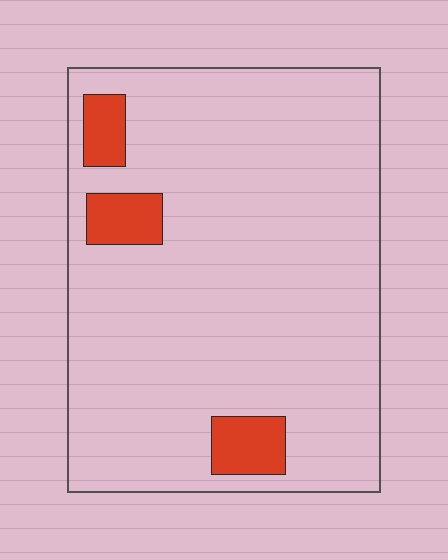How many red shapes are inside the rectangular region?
3.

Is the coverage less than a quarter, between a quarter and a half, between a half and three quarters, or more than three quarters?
Less than a quarter.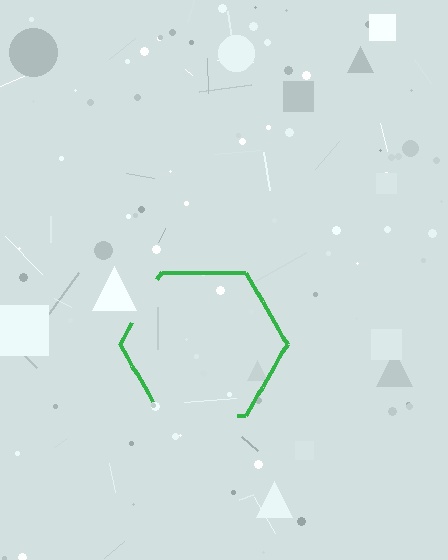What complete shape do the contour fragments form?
The contour fragments form a hexagon.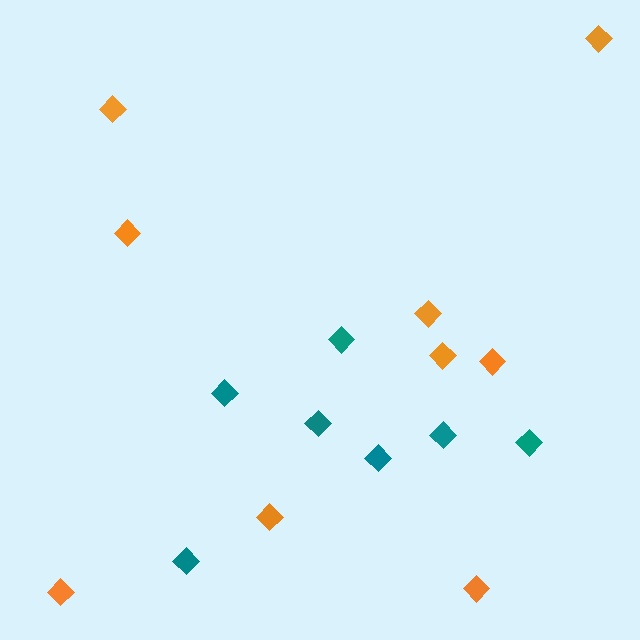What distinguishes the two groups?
There are 2 groups: one group of teal diamonds (7) and one group of orange diamonds (9).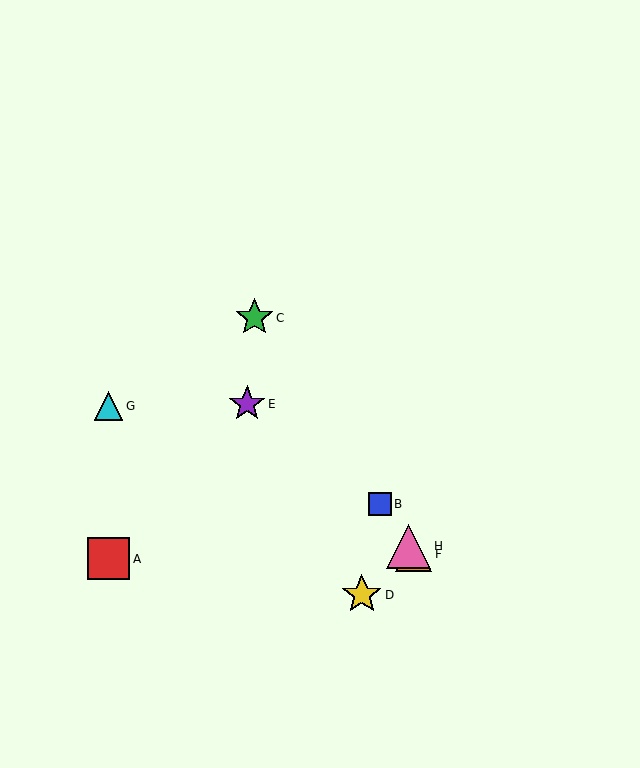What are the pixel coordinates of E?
Object E is at (247, 404).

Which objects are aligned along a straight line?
Objects B, C, F, H are aligned along a straight line.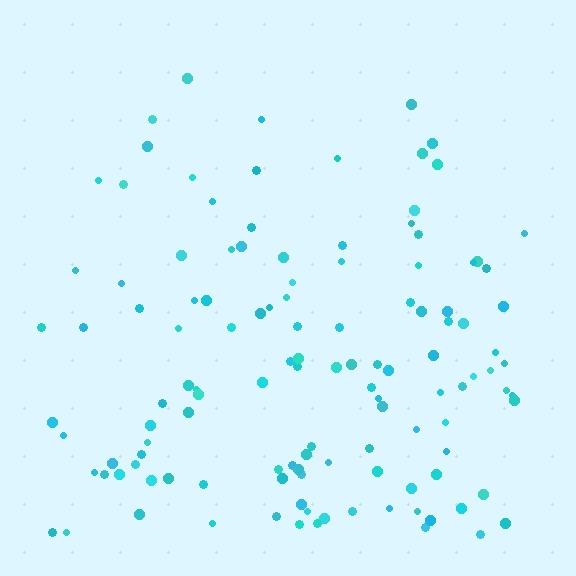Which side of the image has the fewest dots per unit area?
The top.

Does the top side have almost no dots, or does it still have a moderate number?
Still a moderate number, just noticeably fewer than the bottom.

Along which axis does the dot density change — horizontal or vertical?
Vertical.